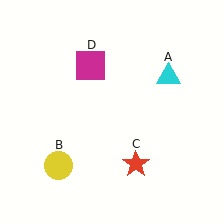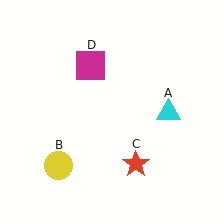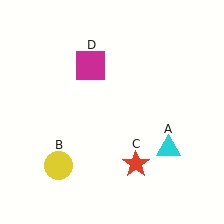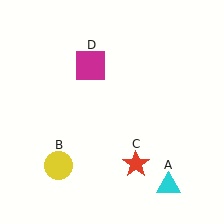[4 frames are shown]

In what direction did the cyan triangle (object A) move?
The cyan triangle (object A) moved down.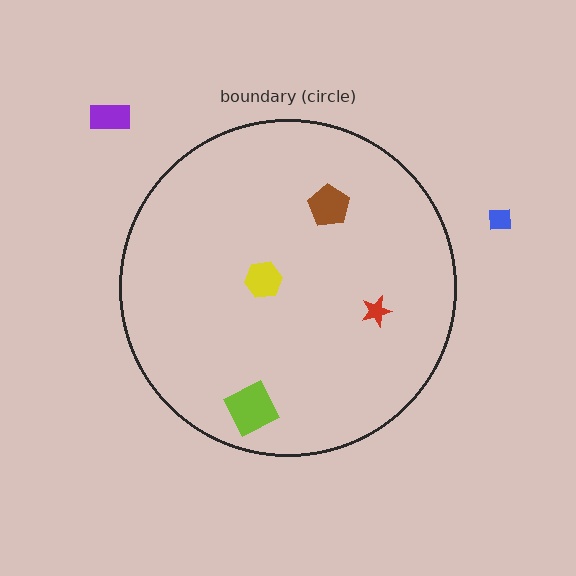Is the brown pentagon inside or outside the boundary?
Inside.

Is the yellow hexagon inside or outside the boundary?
Inside.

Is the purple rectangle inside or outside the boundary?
Outside.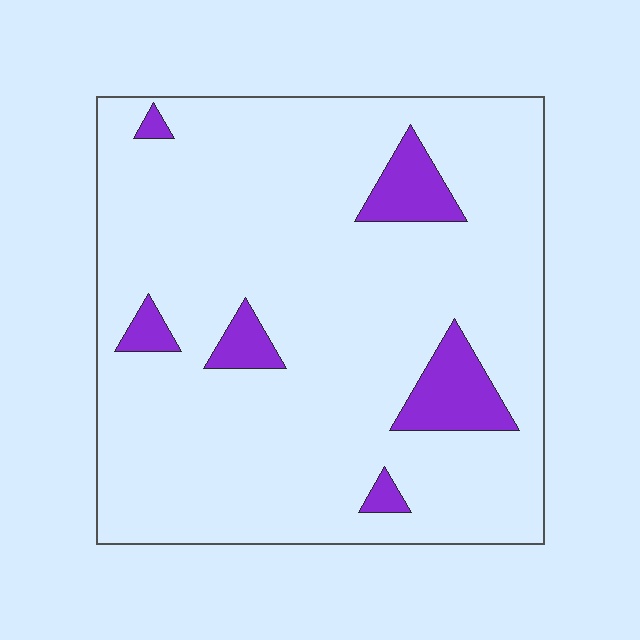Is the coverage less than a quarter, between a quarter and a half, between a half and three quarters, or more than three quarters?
Less than a quarter.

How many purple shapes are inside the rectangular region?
6.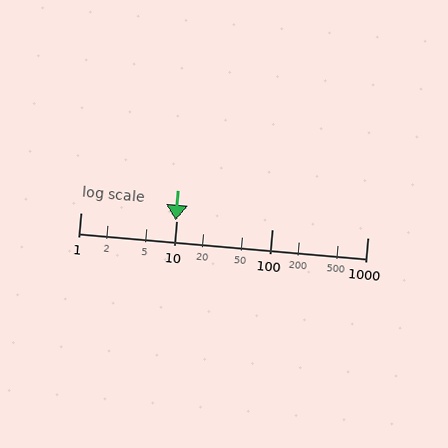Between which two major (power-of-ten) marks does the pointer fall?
The pointer is between 1 and 10.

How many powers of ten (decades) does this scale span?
The scale spans 3 decades, from 1 to 1000.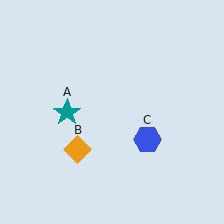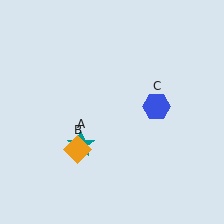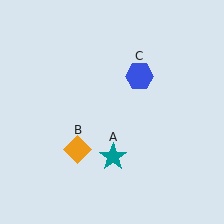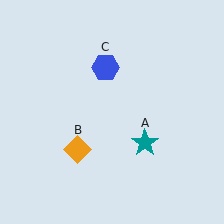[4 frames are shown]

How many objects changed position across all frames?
2 objects changed position: teal star (object A), blue hexagon (object C).